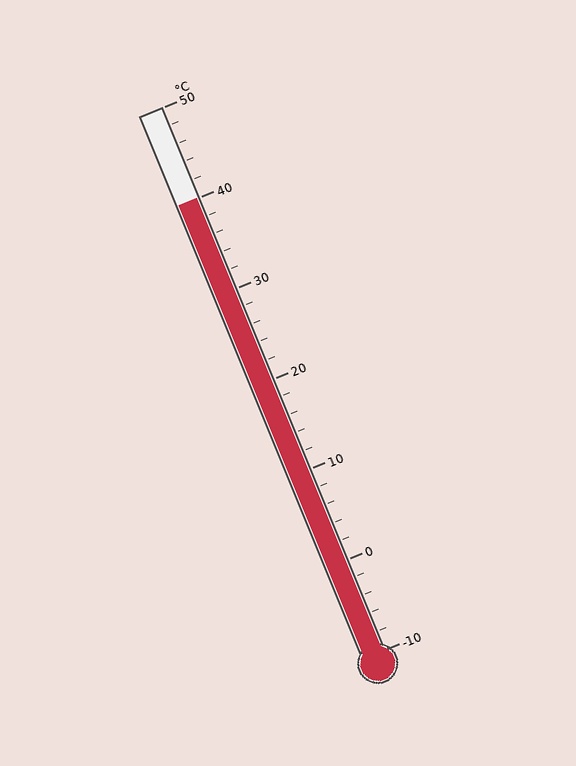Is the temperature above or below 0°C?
The temperature is above 0°C.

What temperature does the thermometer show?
The thermometer shows approximately 40°C.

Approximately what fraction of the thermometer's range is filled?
The thermometer is filled to approximately 85% of its range.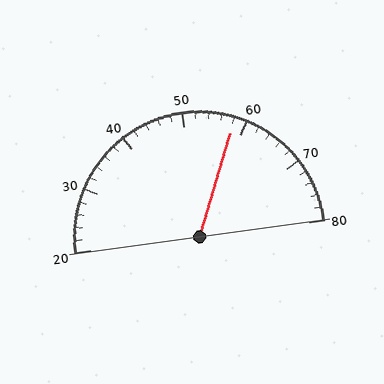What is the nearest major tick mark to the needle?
The nearest major tick mark is 60.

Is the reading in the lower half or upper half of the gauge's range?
The reading is in the upper half of the range (20 to 80).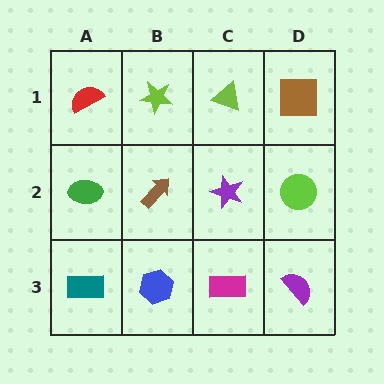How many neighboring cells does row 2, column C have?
4.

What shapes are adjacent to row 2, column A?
A red semicircle (row 1, column A), a teal rectangle (row 3, column A), a brown arrow (row 2, column B).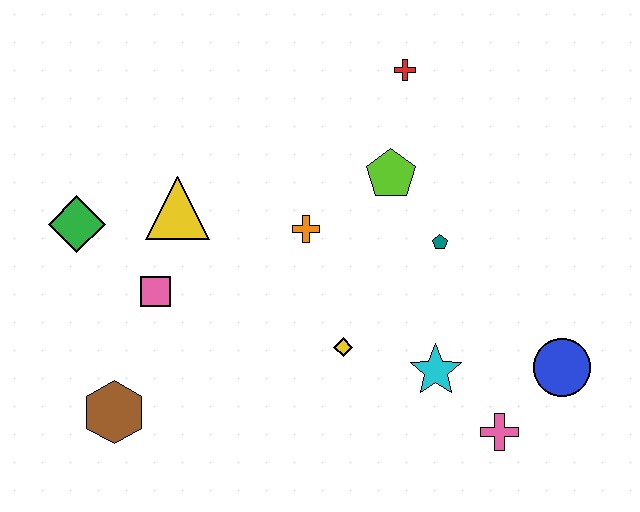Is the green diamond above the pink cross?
Yes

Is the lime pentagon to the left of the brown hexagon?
No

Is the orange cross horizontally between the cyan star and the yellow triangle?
Yes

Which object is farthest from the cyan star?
The green diamond is farthest from the cyan star.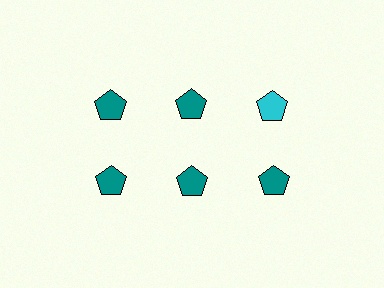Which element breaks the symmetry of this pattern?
The cyan pentagon in the top row, center column breaks the symmetry. All other shapes are teal pentagons.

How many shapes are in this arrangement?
There are 6 shapes arranged in a grid pattern.